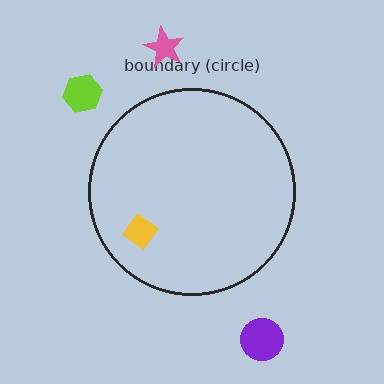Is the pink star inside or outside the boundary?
Outside.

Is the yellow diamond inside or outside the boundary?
Inside.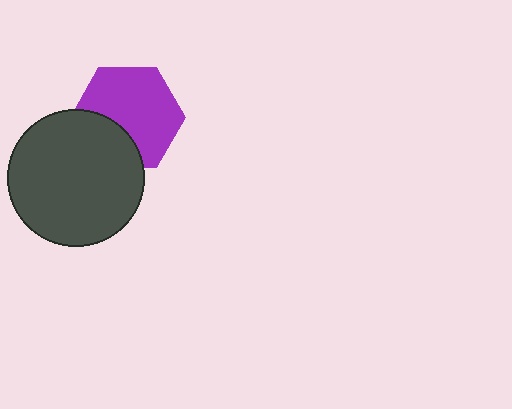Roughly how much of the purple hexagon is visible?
Most of it is visible (roughly 70%).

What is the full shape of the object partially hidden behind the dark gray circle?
The partially hidden object is a purple hexagon.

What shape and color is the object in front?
The object in front is a dark gray circle.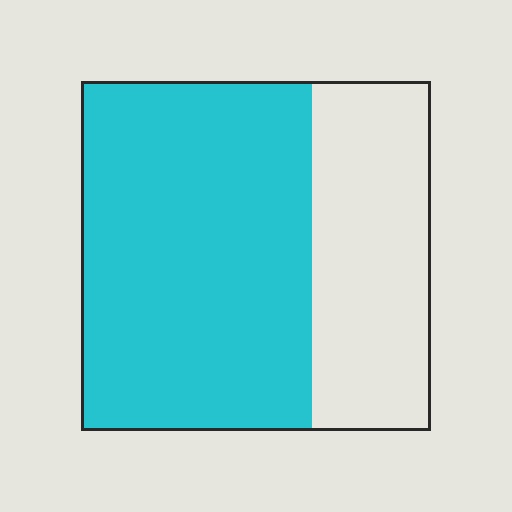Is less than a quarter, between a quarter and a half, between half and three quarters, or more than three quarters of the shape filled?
Between half and three quarters.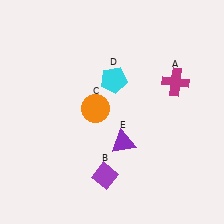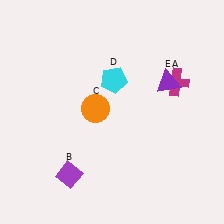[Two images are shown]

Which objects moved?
The objects that moved are: the purple diamond (B), the purple triangle (E).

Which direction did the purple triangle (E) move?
The purple triangle (E) moved up.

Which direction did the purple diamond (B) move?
The purple diamond (B) moved left.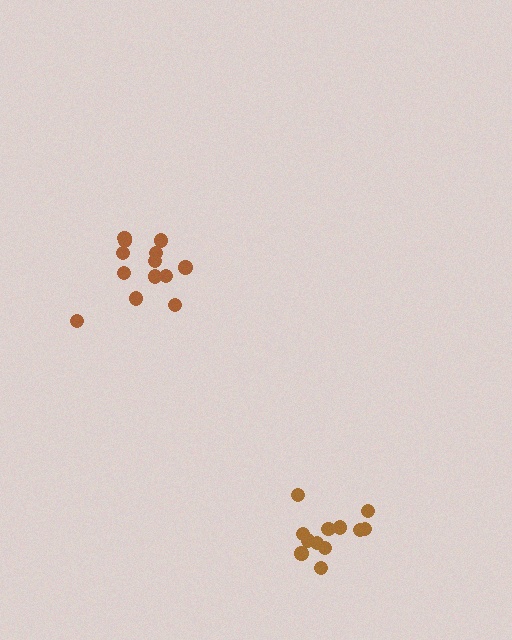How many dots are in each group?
Group 1: 13 dots, Group 2: 12 dots (25 total).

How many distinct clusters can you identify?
There are 2 distinct clusters.